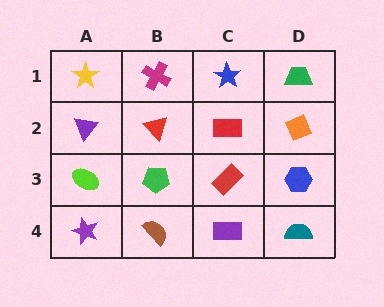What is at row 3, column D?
A blue hexagon.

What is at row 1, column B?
A magenta cross.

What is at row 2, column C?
A red rectangle.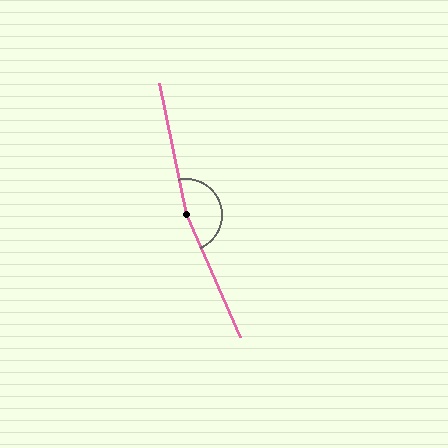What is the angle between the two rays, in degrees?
Approximately 168 degrees.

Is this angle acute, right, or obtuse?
It is obtuse.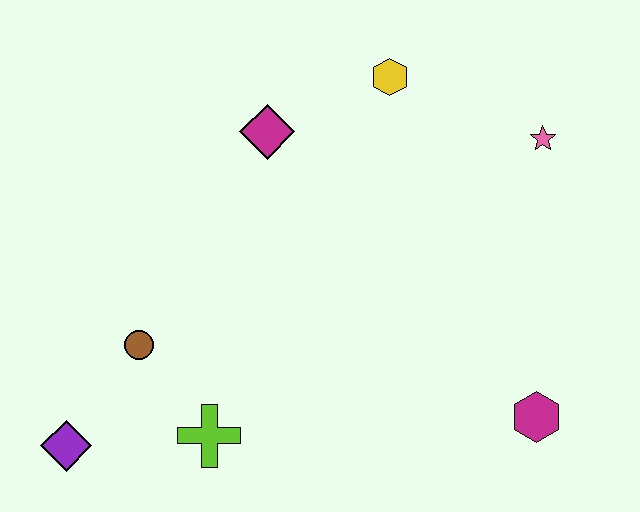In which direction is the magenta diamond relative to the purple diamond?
The magenta diamond is above the purple diamond.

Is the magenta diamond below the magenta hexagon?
No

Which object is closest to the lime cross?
The brown circle is closest to the lime cross.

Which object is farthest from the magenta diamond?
The magenta hexagon is farthest from the magenta diamond.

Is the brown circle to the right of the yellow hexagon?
No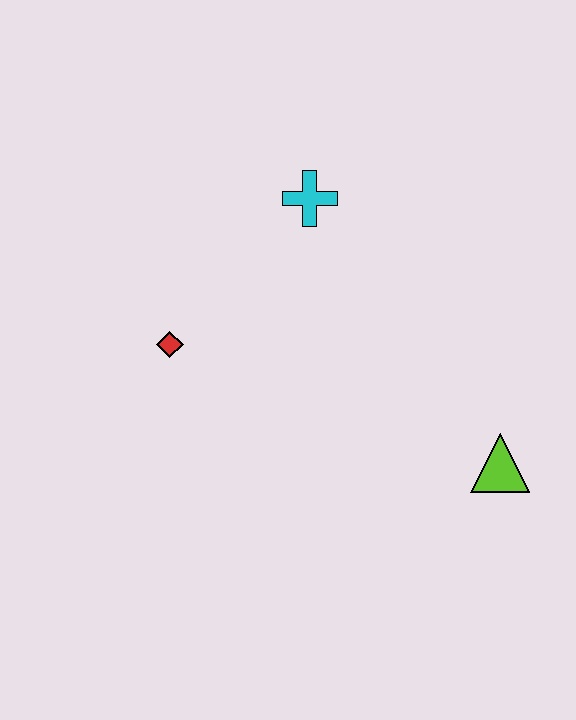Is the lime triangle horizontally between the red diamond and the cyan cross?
No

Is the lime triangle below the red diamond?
Yes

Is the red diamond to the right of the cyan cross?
No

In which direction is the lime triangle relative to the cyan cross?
The lime triangle is below the cyan cross.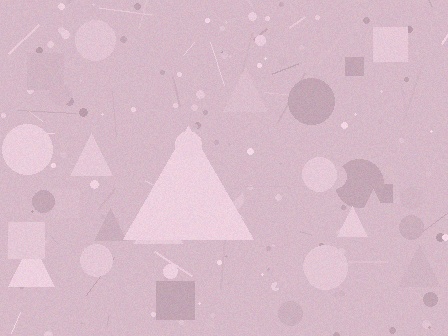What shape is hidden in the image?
A triangle is hidden in the image.